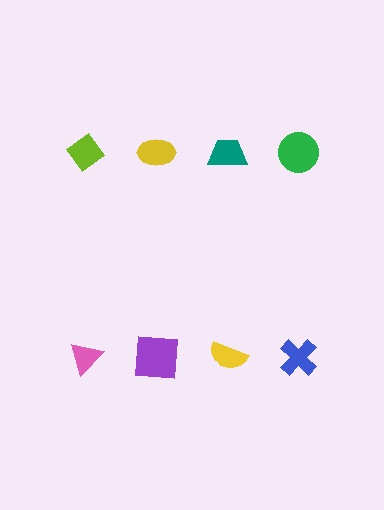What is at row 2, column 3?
A yellow semicircle.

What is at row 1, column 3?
A teal trapezoid.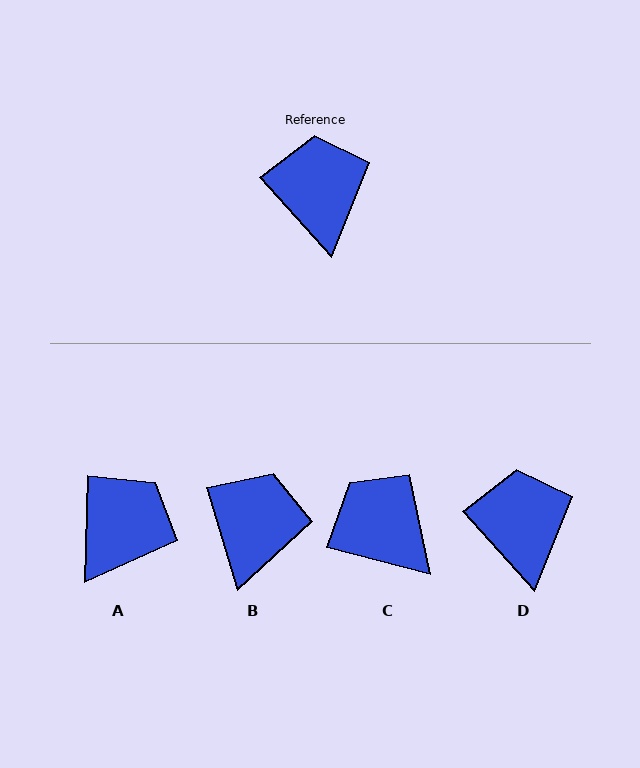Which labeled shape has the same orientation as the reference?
D.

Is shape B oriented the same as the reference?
No, it is off by about 25 degrees.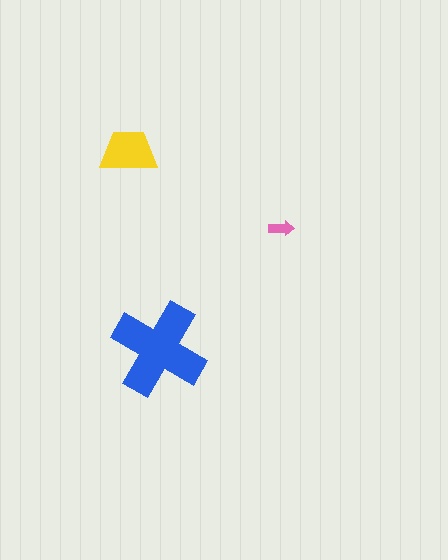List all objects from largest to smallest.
The blue cross, the yellow trapezoid, the pink arrow.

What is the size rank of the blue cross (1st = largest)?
1st.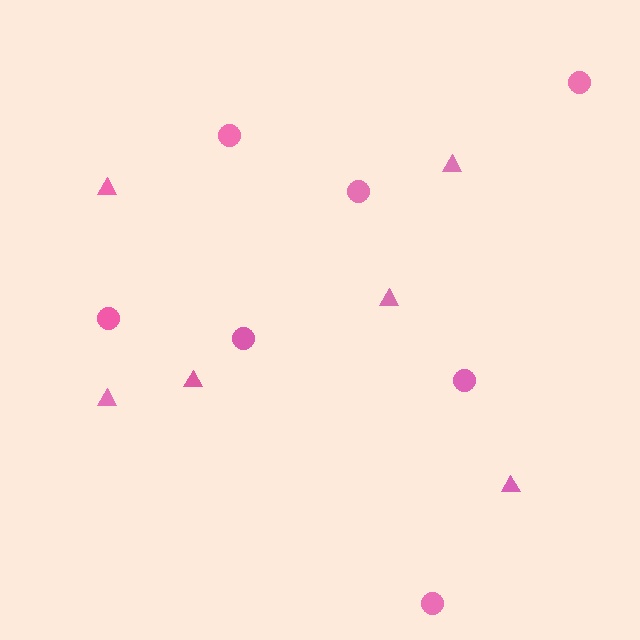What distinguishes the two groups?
There are 2 groups: one group of triangles (6) and one group of circles (7).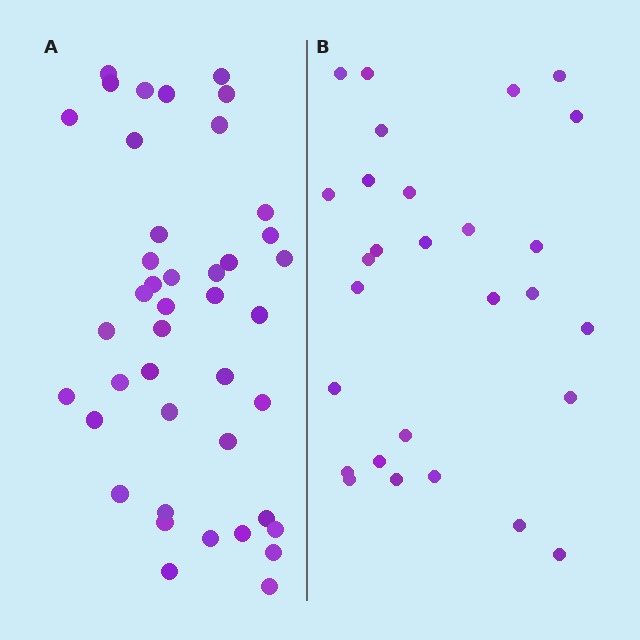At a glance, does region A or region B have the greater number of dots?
Region A (the left region) has more dots.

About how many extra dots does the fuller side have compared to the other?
Region A has approximately 15 more dots than region B.